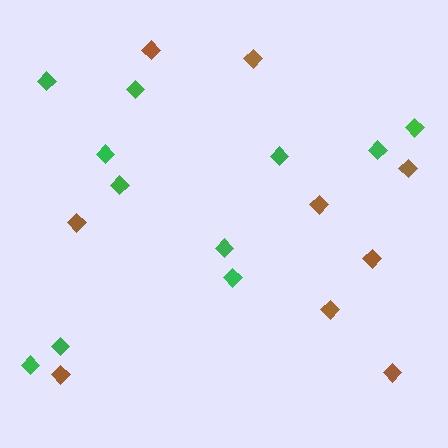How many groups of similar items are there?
There are 2 groups: one group of green diamonds (11) and one group of brown diamonds (9).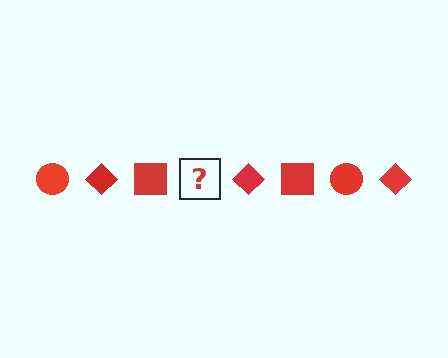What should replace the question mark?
The question mark should be replaced with a red circle.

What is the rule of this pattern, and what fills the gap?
The rule is that the pattern cycles through circle, diamond, square shapes in red. The gap should be filled with a red circle.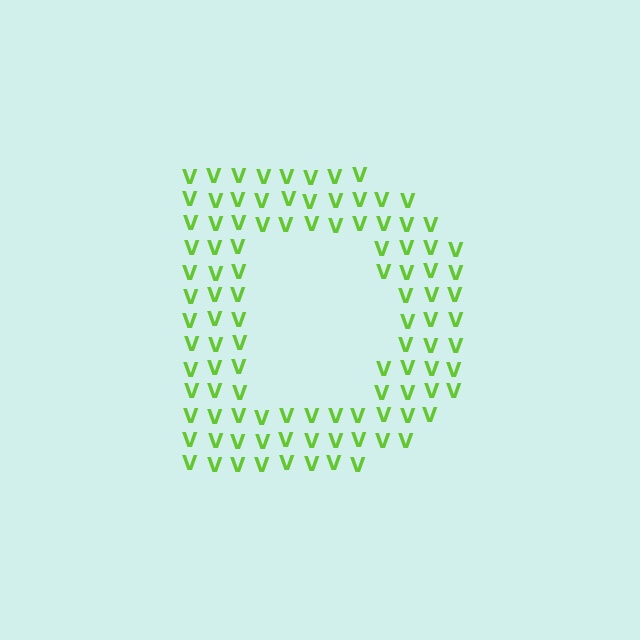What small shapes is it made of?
It is made of small letter V's.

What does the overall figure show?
The overall figure shows the letter D.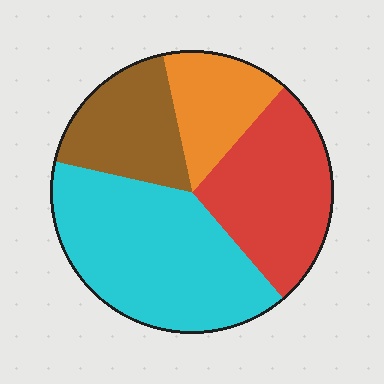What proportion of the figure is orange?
Orange covers about 15% of the figure.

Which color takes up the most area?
Cyan, at roughly 40%.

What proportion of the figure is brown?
Brown covers roughly 20% of the figure.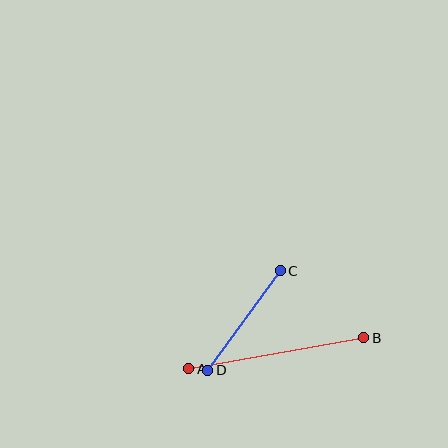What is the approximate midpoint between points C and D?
The midpoint is at approximately (244, 321) pixels.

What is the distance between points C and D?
The distance is approximately 123 pixels.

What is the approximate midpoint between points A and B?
The midpoint is at approximately (276, 353) pixels.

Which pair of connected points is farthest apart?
Points A and B are farthest apart.